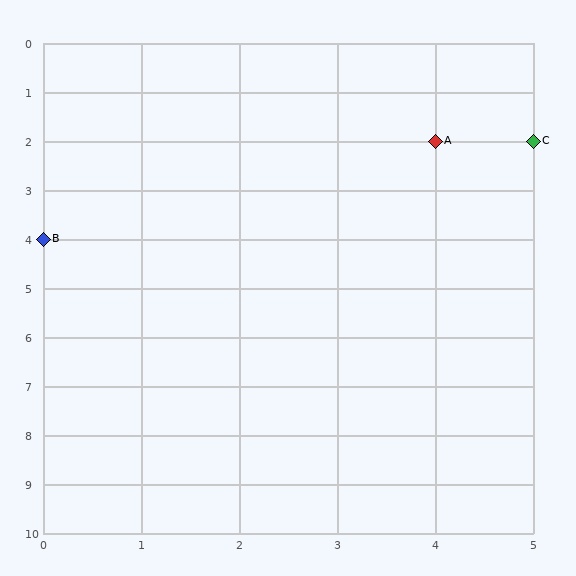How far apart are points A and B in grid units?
Points A and B are 4 columns and 2 rows apart (about 4.5 grid units diagonally).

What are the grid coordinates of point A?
Point A is at grid coordinates (4, 2).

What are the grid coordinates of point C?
Point C is at grid coordinates (5, 2).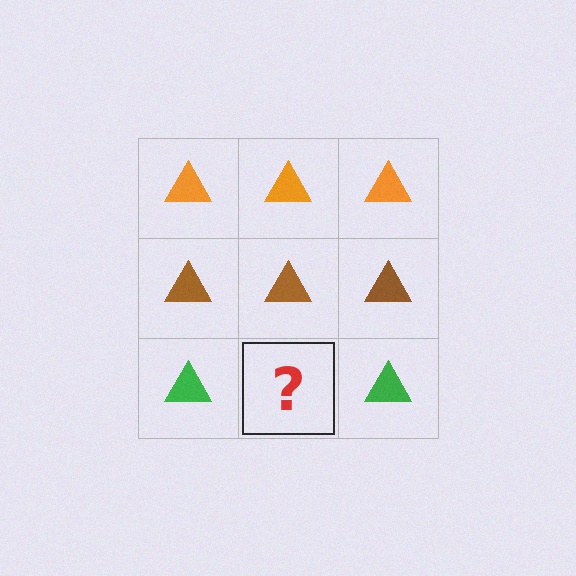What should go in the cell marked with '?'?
The missing cell should contain a green triangle.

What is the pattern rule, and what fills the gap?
The rule is that each row has a consistent color. The gap should be filled with a green triangle.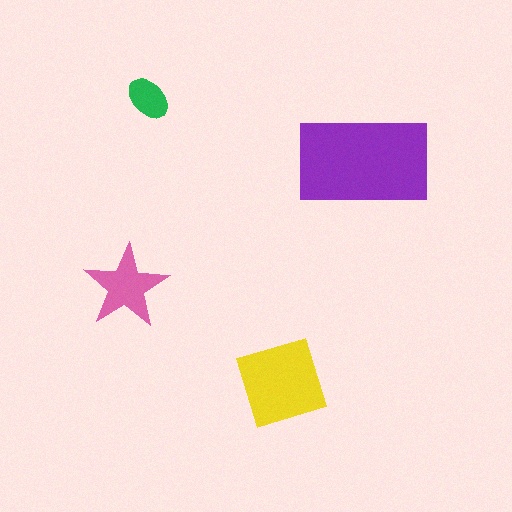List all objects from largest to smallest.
The purple rectangle, the yellow diamond, the pink star, the green ellipse.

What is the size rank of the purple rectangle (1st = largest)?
1st.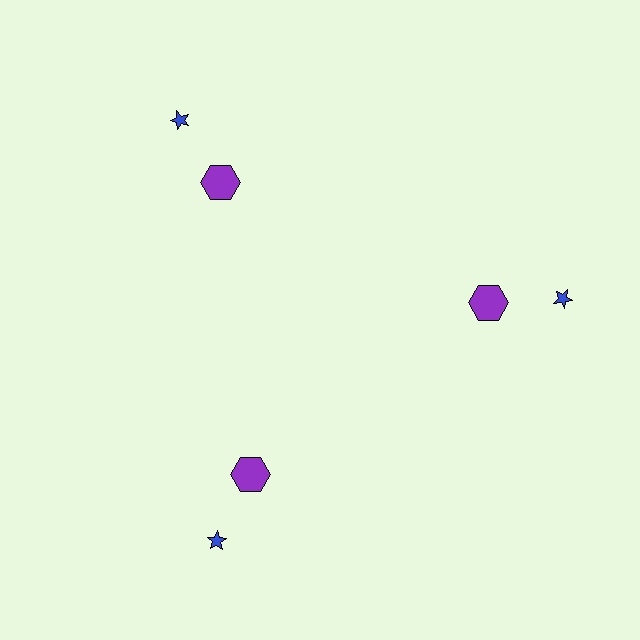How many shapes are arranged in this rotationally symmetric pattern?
There are 6 shapes, arranged in 3 groups of 2.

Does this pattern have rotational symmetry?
Yes, this pattern has 3-fold rotational symmetry. It looks the same after rotating 120 degrees around the center.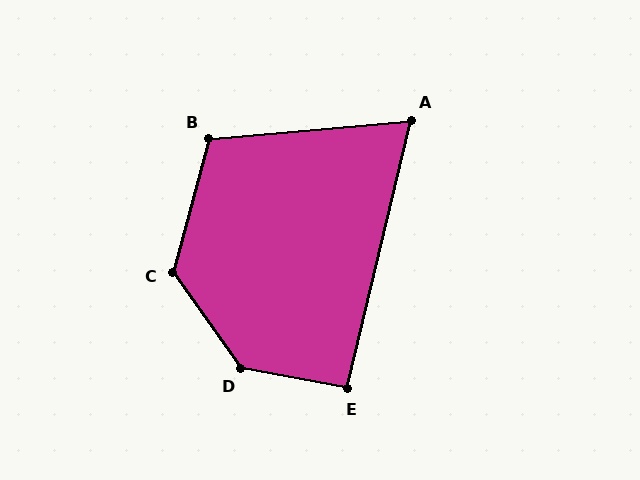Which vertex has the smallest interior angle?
A, at approximately 72 degrees.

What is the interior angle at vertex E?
Approximately 93 degrees (approximately right).